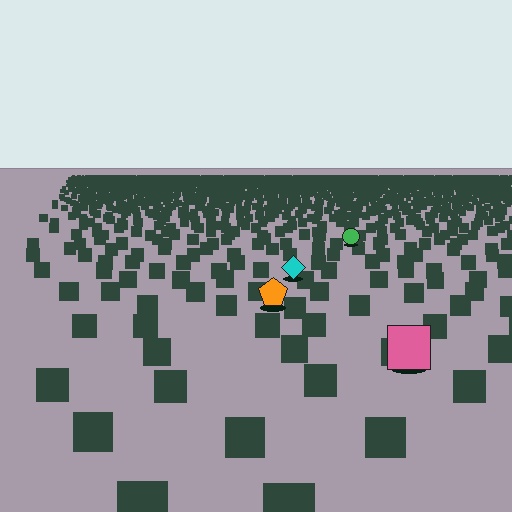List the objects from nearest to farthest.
From nearest to farthest: the pink square, the orange pentagon, the cyan diamond, the green circle.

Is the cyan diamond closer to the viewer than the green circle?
Yes. The cyan diamond is closer — you can tell from the texture gradient: the ground texture is coarser near it.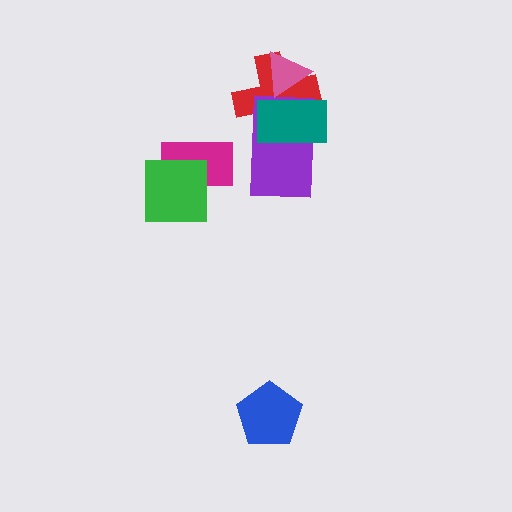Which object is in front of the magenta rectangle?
The green square is in front of the magenta rectangle.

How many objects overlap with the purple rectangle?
2 objects overlap with the purple rectangle.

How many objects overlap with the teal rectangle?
3 objects overlap with the teal rectangle.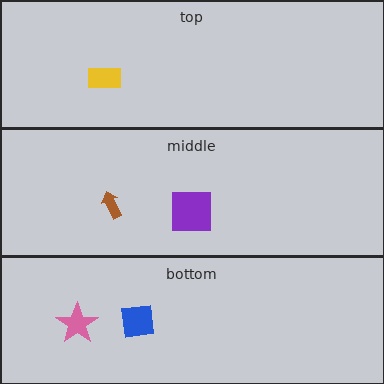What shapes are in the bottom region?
The pink star, the blue square.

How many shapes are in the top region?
1.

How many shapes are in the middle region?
2.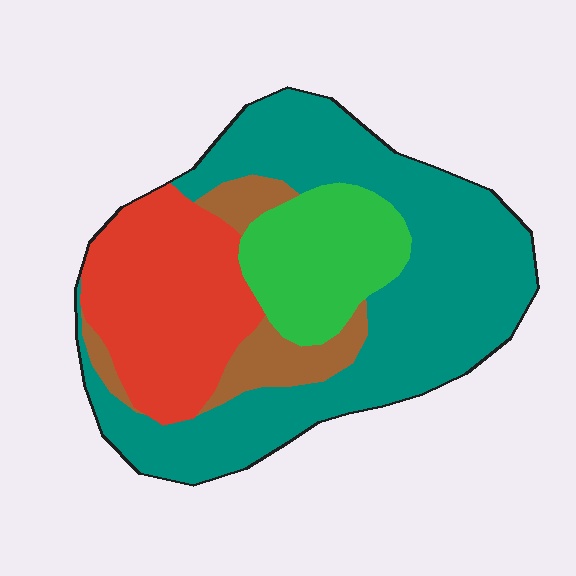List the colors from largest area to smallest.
From largest to smallest: teal, red, green, brown.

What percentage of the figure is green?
Green takes up about one sixth (1/6) of the figure.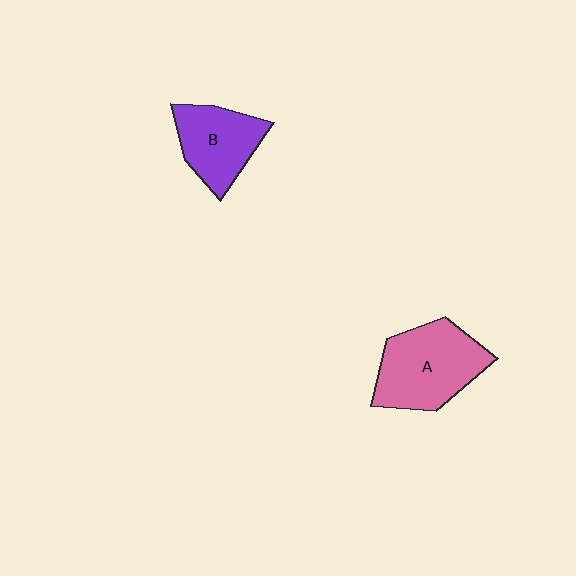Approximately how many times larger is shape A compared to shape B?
Approximately 1.3 times.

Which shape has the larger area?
Shape A (pink).